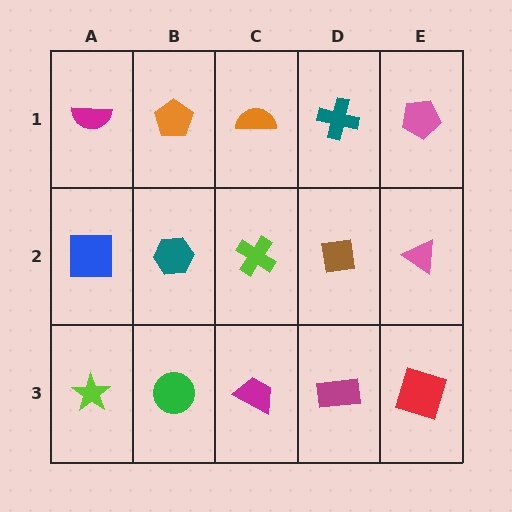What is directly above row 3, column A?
A blue square.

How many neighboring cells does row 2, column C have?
4.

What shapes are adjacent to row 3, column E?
A pink triangle (row 2, column E), a magenta rectangle (row 3, column D).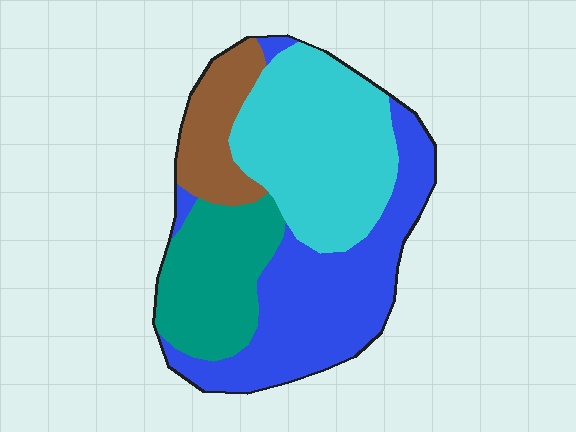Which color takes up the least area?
Brown, at roughly 10%.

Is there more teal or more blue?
Blue.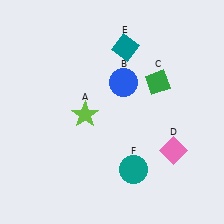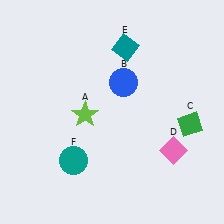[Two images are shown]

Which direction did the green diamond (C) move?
The green diamond (C) moved down.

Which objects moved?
The objects that moved are: the green diamond (C), the teal circle (F).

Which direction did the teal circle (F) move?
The teal circle (F) moved left.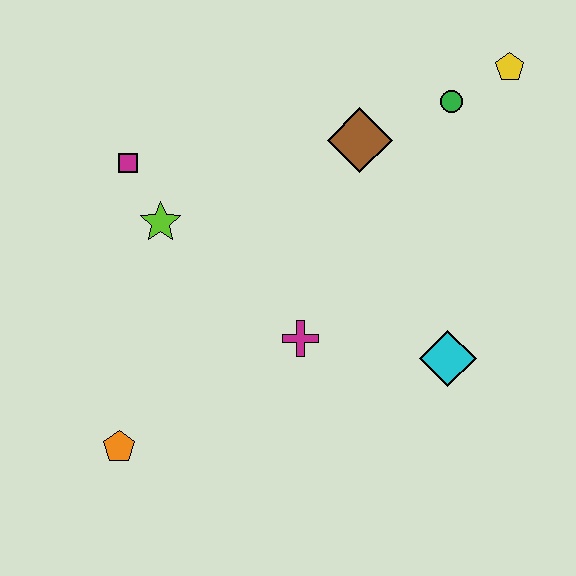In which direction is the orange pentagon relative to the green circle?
The orange pentagon is below the green circle.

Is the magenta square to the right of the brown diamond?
No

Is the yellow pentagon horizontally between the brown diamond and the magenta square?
No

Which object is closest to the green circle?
The yellow pentagon is closest to the green circle.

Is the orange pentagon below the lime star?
Yes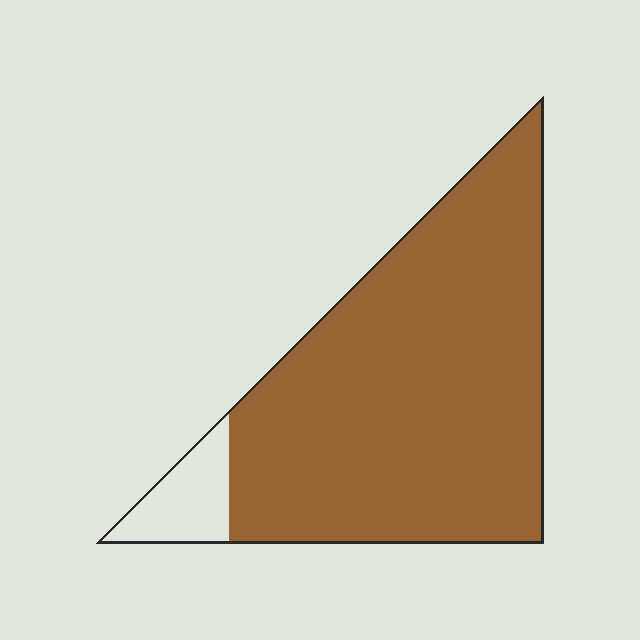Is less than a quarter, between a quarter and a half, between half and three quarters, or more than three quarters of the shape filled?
More than three quarters.